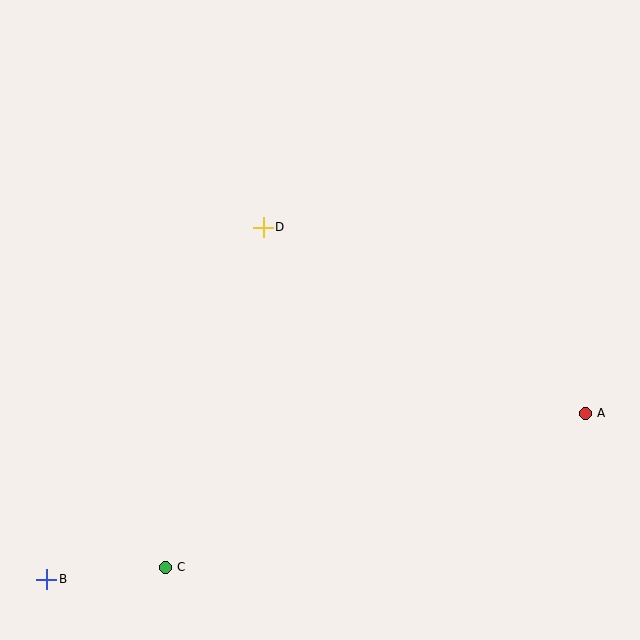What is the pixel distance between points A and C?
The distance between A and C is 448 pixels.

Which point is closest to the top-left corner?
Point D is closest to the top-left corner.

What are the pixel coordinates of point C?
Point C is at (165, 567).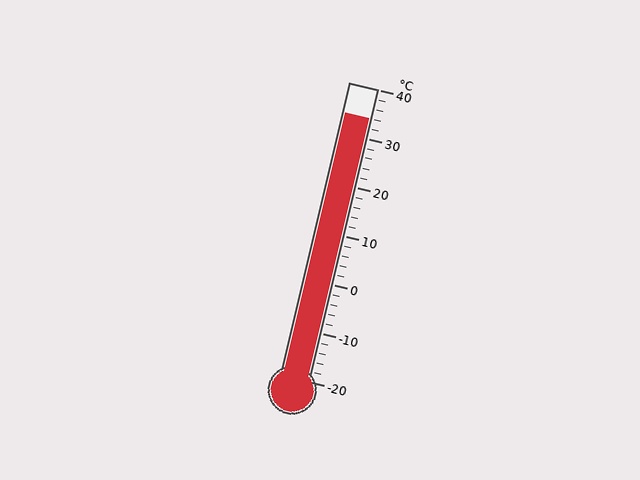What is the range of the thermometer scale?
The thermometer scale ranges from -20°C to 40°C.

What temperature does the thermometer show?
The thermometer shows approximately 34°C.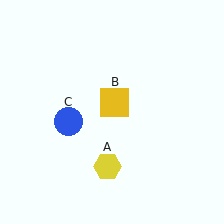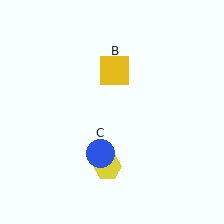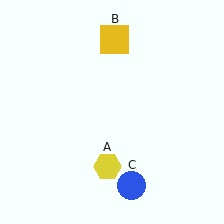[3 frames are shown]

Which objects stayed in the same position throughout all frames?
Yellow hexagon (object A) remained stationary.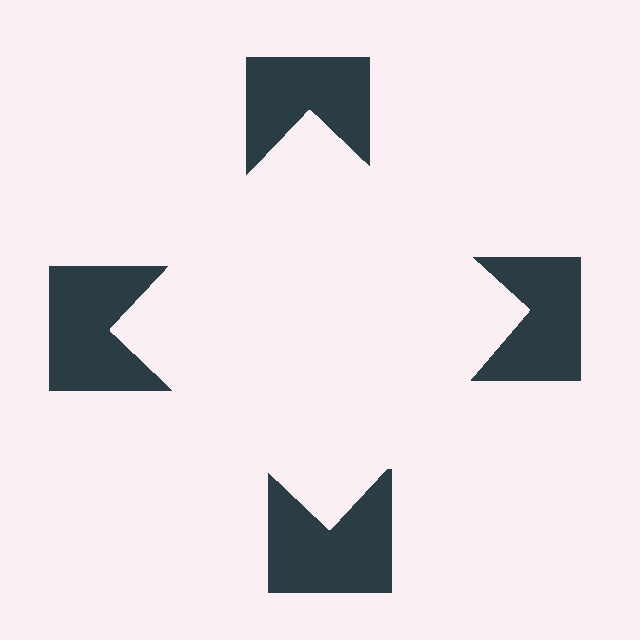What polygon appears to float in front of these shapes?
An illusory square — its edges are inferred from the aligned wedge cuts in the notched squares, not physically drawn.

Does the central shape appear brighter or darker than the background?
It typically appears slightly brighter than the background, even though no actual brightness change is drawn.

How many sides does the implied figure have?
4 sides.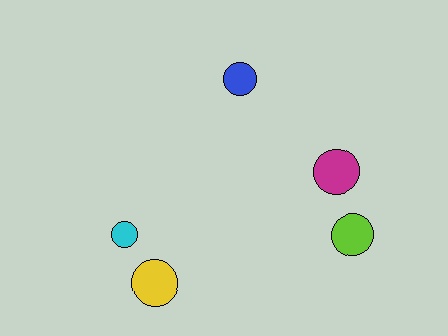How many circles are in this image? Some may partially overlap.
There are 5 circles.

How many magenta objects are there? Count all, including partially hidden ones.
There is 1 magenta object.